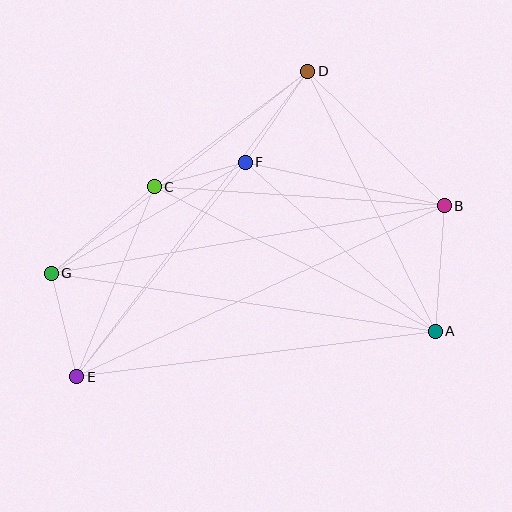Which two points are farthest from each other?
Points B and E are farthest from each other.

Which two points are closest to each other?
Points C and F are closest to each other.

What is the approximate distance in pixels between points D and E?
The distance between D and E is approximately 383 pixels.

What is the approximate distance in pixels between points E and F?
The distance between E and F is approximately 273 pixels.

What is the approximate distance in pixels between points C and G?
The distance between C and G is approximately 134 pixels.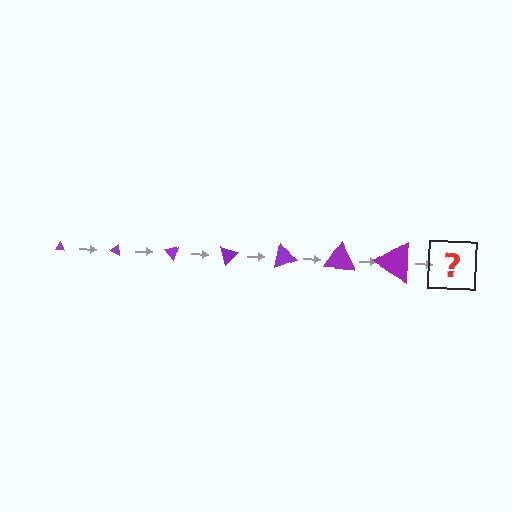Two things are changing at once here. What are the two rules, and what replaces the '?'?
The two rules are that the triangle grows larger each step and it rotates 25 degrees each step. The '?' should be a triangle, larger than the previous one and rotated 175 degrees from the start.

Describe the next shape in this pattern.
It should be a triangle, larger than the previous one and rotated 175 degrees from the start.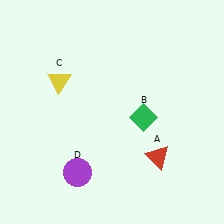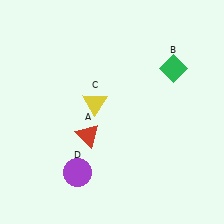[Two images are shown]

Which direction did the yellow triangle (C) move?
The yellow triangle (C) moved right.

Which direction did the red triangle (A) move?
The red triangle (A) moved left.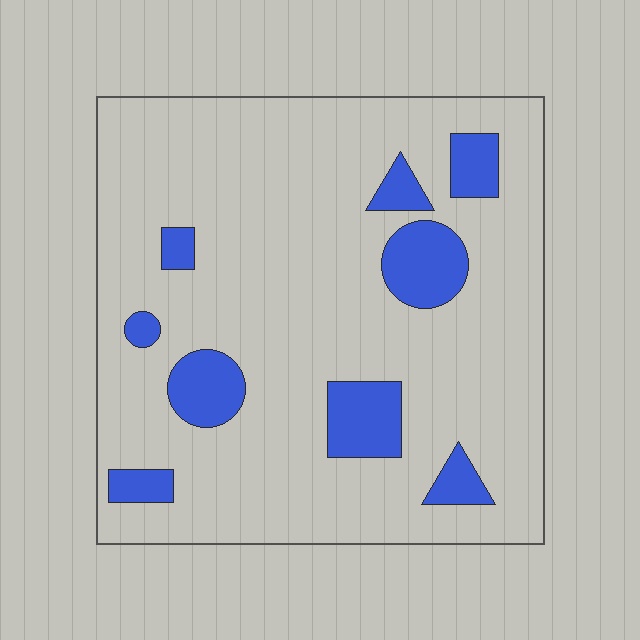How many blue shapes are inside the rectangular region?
9.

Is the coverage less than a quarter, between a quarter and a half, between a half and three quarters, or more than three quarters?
Less than a quarter.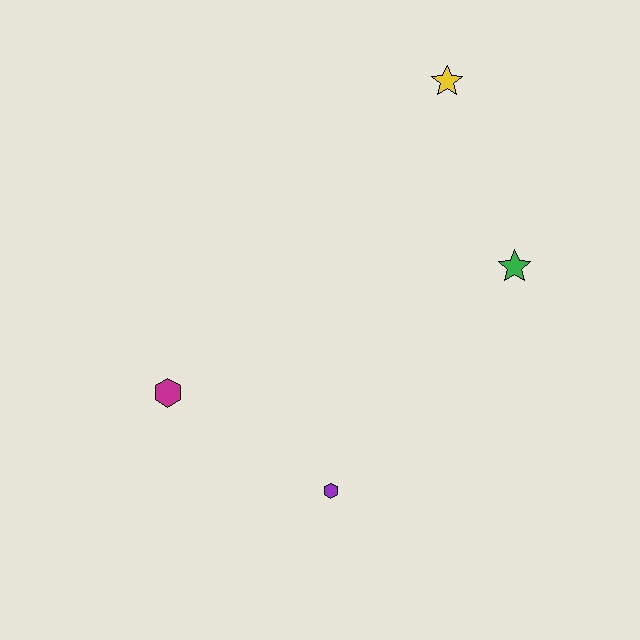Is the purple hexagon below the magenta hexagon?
Yes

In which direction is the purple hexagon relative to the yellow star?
The purple hexagon is below the yellow star.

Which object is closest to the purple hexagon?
The magenta hexagon is closest to the purple hexagon.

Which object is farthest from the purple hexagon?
The yellow star is farthest from the purple hexagon.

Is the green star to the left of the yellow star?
No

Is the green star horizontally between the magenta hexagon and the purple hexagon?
No